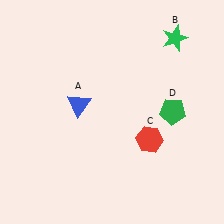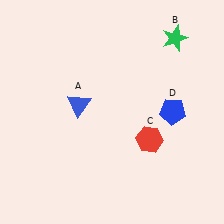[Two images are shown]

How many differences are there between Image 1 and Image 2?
There is 1 difference between the two images.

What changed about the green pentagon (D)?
In Image 1, D is green. In Image 2, it changed to blue.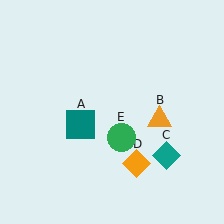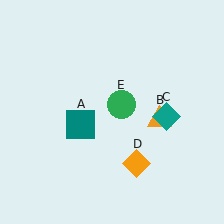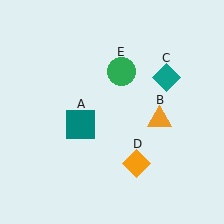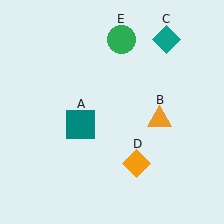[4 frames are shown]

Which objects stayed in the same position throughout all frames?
Teal square (object A) and orange triangle (object B) and orange diamond (object D) remained stationary.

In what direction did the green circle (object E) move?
The green circle (object E) moved up.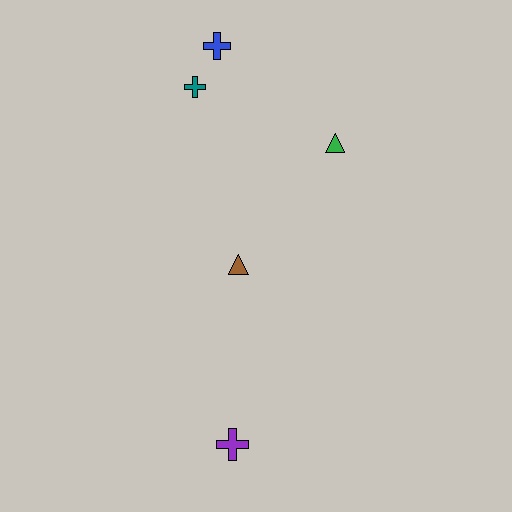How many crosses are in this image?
There are 3 crosses.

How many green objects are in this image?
There is 1 green object.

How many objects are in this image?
There are 5 objects.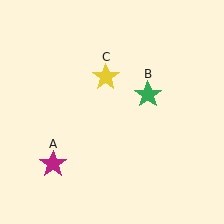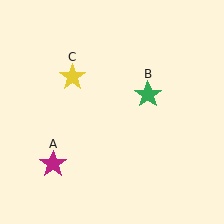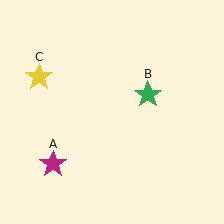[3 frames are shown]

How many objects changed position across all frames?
1 object changed position: yellow star (object C).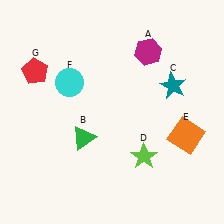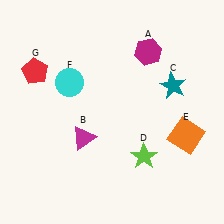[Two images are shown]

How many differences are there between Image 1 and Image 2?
There is 1 difference between the two images.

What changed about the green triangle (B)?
In Image 1, B is green. In Image 2, it changed to magenta.